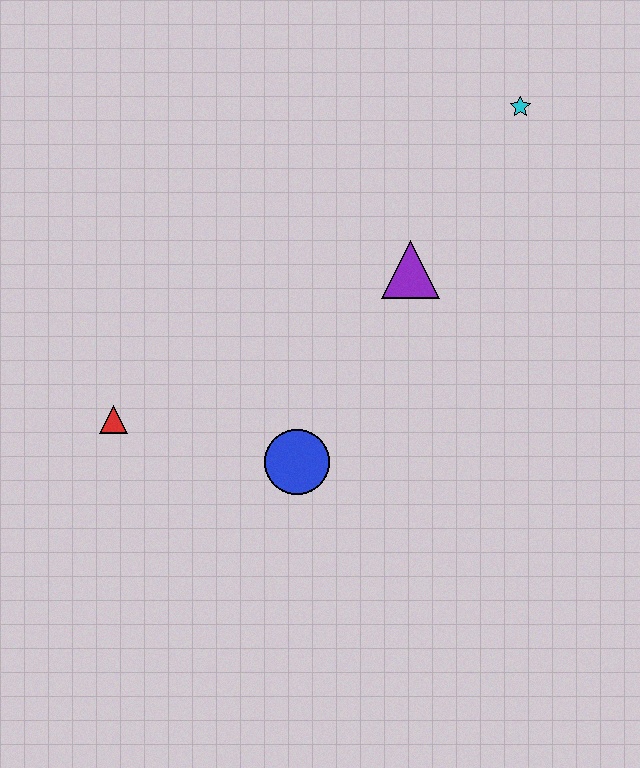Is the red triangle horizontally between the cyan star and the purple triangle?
No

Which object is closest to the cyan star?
The purple triangle is closest to the cyan star.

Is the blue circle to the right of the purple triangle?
No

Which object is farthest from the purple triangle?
The red triangle is farthest from the purple triangle.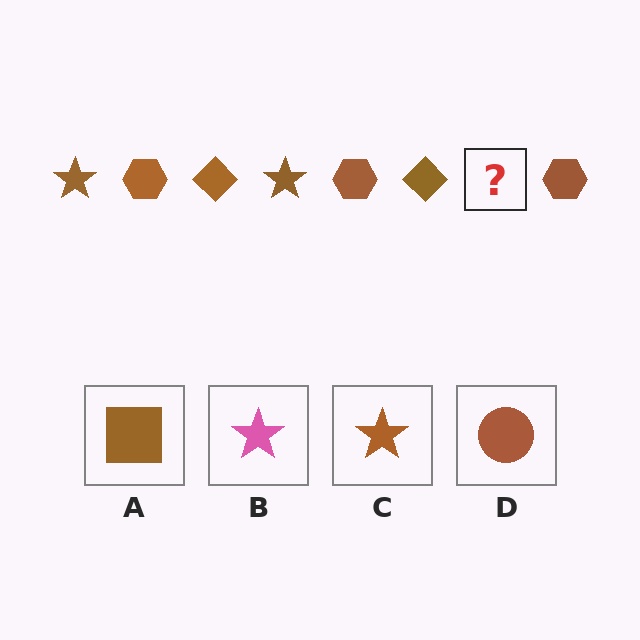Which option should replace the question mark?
Option C.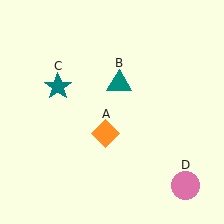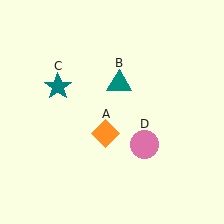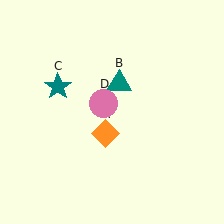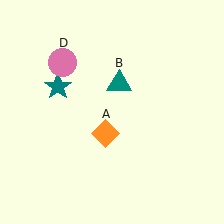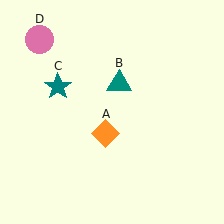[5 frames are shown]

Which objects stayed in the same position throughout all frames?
Orange diamond (object A) and teal triangle (object B) and teal star (object C) remained stationary.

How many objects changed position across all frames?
1 object changed position: pink circle (object D).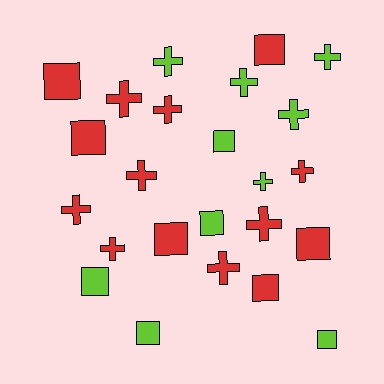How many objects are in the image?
There are 24 objects.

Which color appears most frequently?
Red, with 14 objects.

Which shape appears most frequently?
Cross, with 13 objects.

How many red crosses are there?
There are 8 red crosses.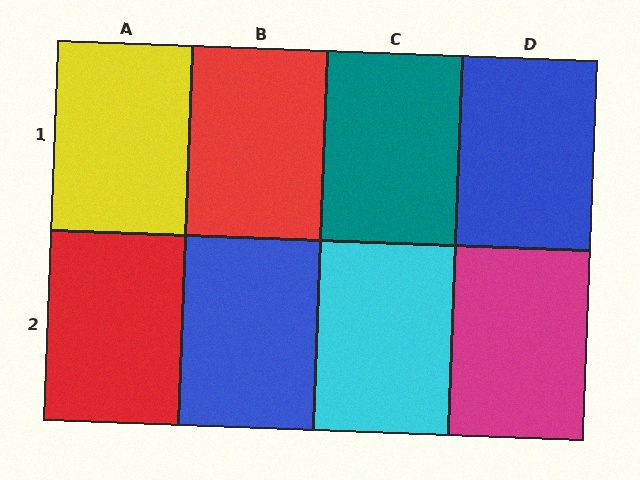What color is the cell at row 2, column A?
Red.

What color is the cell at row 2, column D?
Magenta.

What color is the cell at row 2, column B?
Blue.